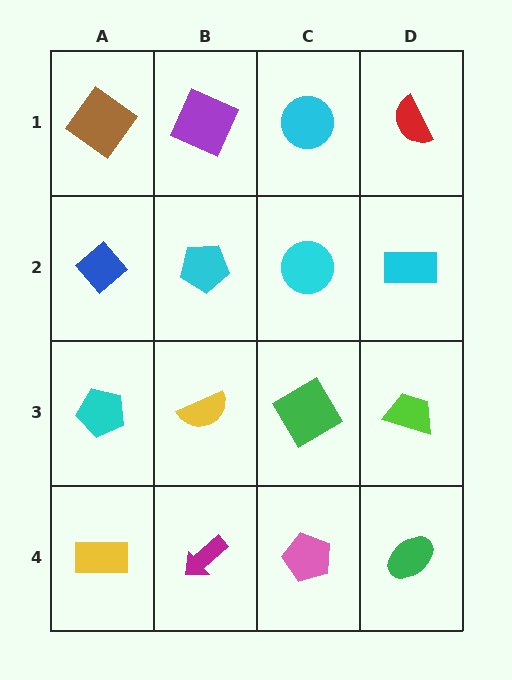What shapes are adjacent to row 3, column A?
A blue diamond (row 2, column A), a yellow rectangle (row 4, column A), a yellow semicircle (row 3, column B).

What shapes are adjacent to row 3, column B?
A cyan pentagon (row 2, column B), a magenta arrow (row 4, column B), a cyan pentagon (row 3, column A), a green diamond (row 3, column C).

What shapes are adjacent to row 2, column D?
A red semicircle (row 1, column D), a lime trapezoid (row 3, column D), a cyan circle (row 2, column C).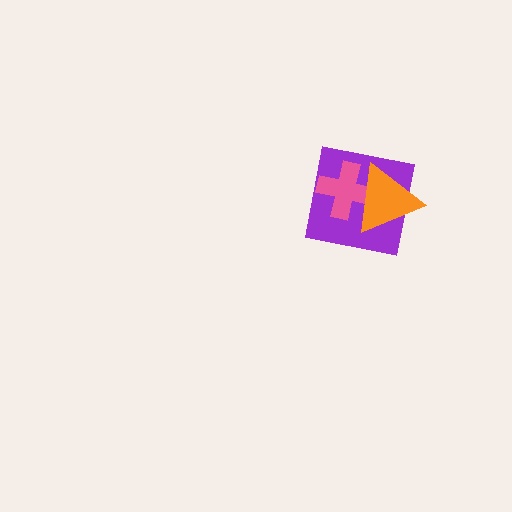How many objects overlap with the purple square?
2 objects overlap with the purple square.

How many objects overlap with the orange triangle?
2 objects overlap with the orange triangle.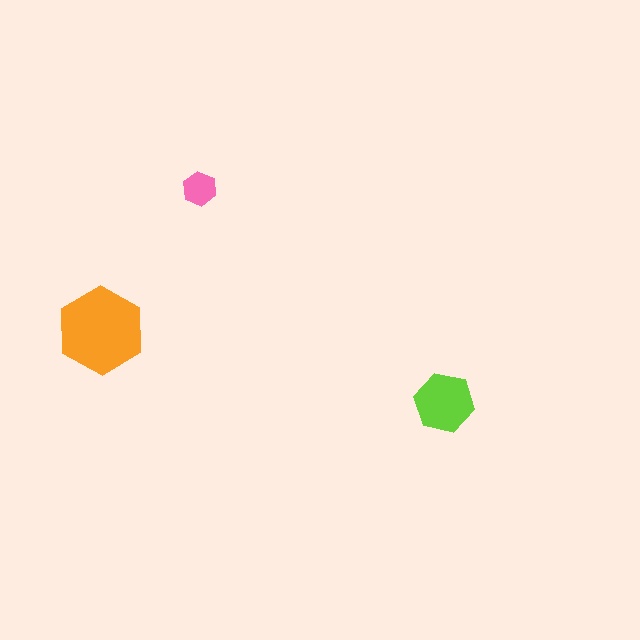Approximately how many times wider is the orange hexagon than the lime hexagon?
About 1.5 times wider.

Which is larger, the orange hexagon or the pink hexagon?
The orange one.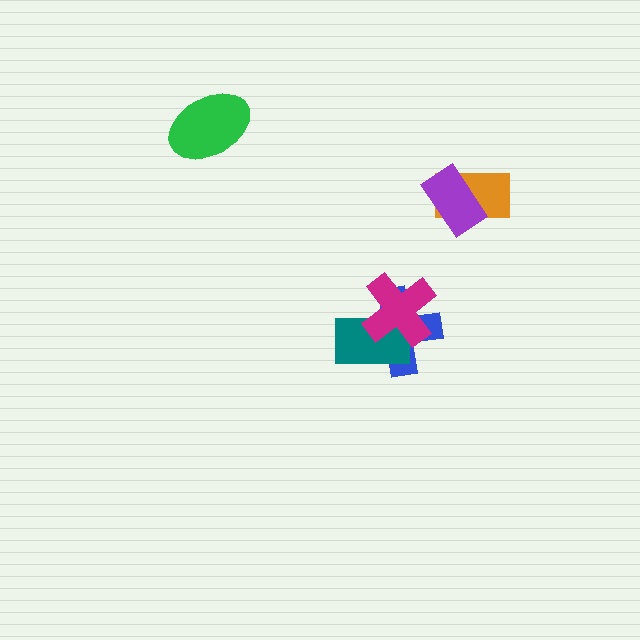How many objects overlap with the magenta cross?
2 objects overlap with the magenta cross.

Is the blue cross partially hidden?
Yes, it is partially covered by another shape.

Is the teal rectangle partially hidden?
Yes, it is partially covered by another shape.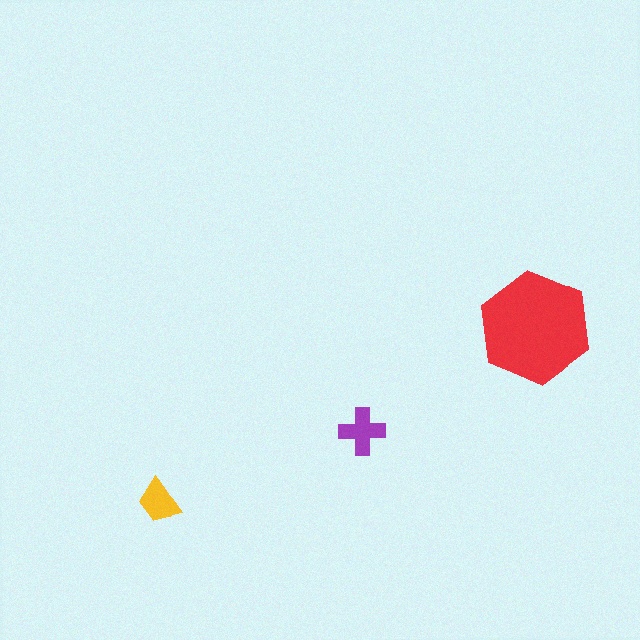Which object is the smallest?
The yellow trapezoid.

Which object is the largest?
The red hexagon.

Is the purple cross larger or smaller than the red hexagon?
Smaller.